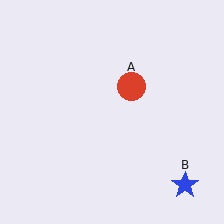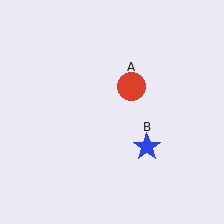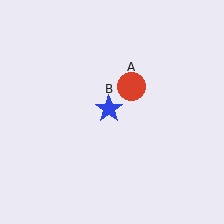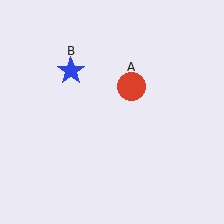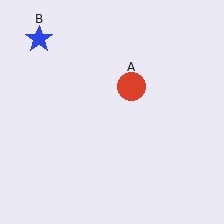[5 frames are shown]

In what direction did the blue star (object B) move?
The blue star (object B) moved up and to the left.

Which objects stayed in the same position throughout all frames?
Red circle (object A) remained stationary.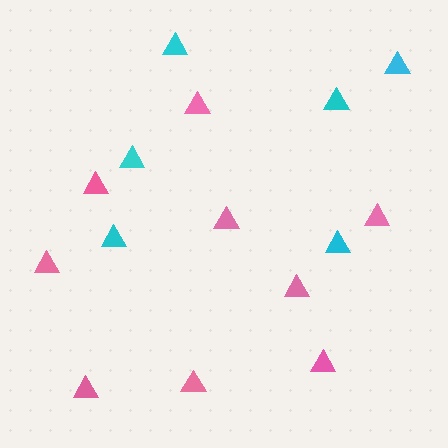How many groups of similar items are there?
There are 2 groups: one group of cyan triangles (6) and one group of pink triangles (9).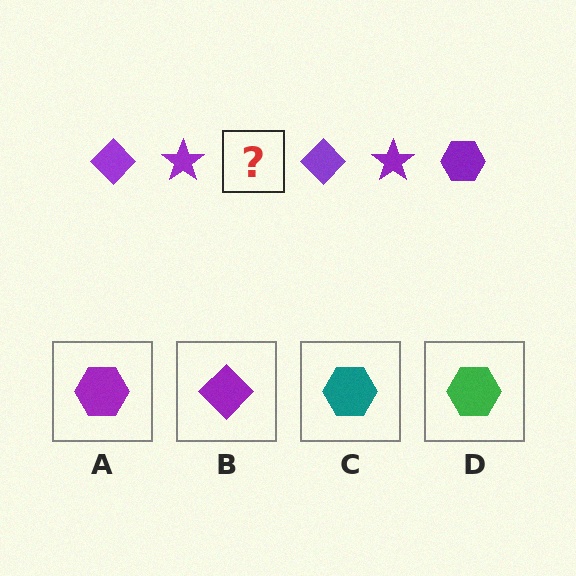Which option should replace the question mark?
Option A.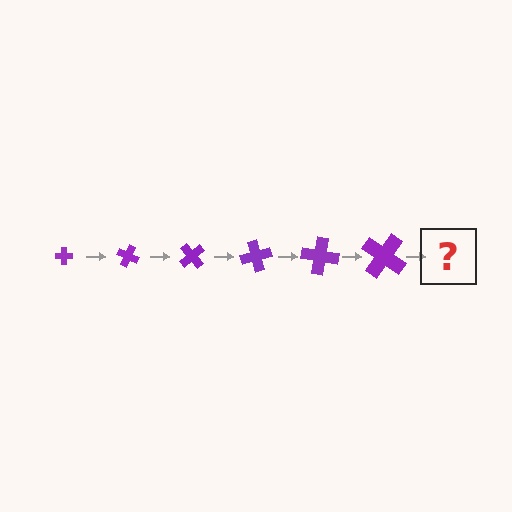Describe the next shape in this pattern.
It should be a cross, larger than the previous one and rotated 150 degrees from the start.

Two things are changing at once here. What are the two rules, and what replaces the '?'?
The two rules are that the cross grows larger each step and it rotates 25 degrees each step. The '?' should be a cross, larger than the previous one and rotated 150 degrees from the start.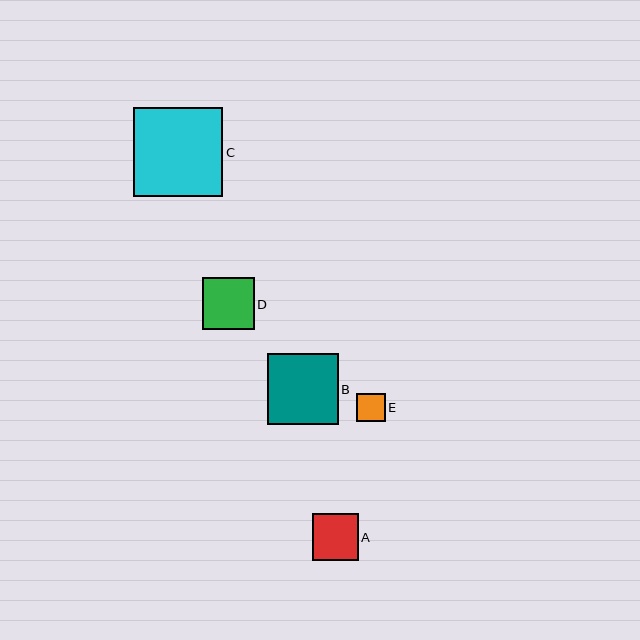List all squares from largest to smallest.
From largest to smallest: C, B, D, A, E.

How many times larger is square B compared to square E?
Square B is approximately 2.5 times the size of square E.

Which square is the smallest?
Square E is the smallest with a size of approximately 28 pixels.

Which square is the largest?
Square C is the largest with a size of approximately 89 pixels.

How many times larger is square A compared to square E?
Square A is approximately 1.6 times the size of square E.